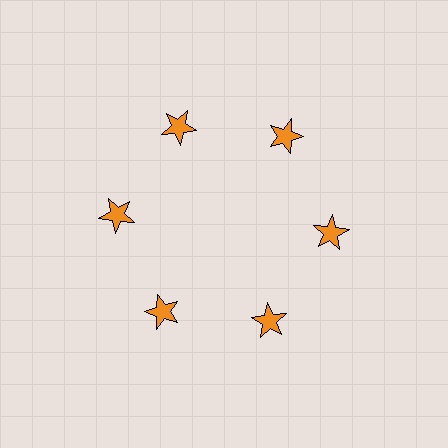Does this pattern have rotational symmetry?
Yes, this pattern has 6-fold rotational symmetry. It looks the same after rotating 60 degrees around the center.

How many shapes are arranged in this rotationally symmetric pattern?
There are 6 shapes, arranged in 6 groups of 1.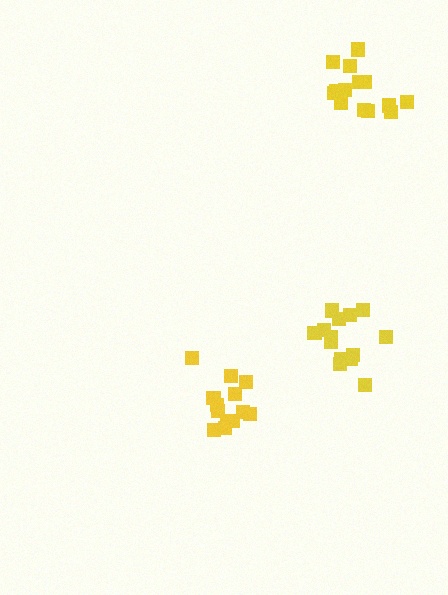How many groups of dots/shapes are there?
There are 3 groups.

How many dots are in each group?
Group 1: 13 dots, Group 2: 14 dots, Group 3: 14 dots (41 total).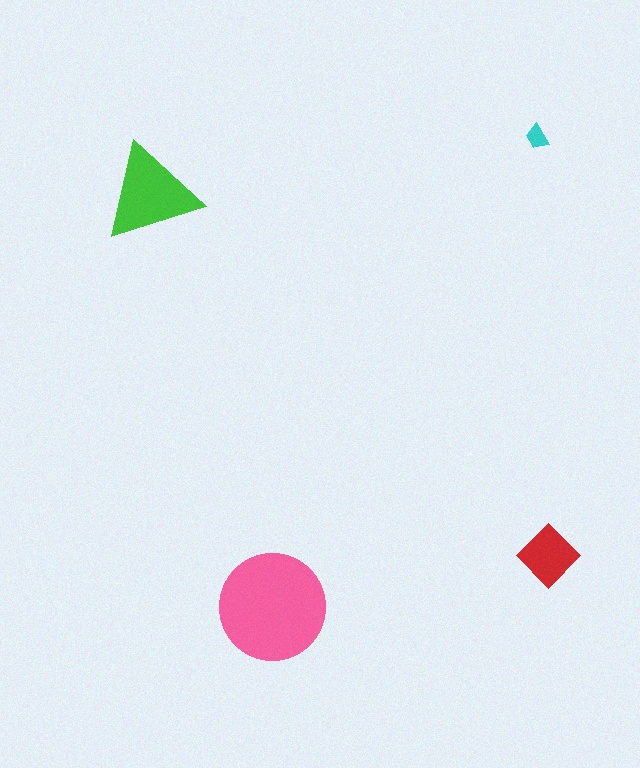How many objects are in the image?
There are 4 objects in the image.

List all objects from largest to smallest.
The pink circle, the green triangle, the red diamond, the cyan trapezoid.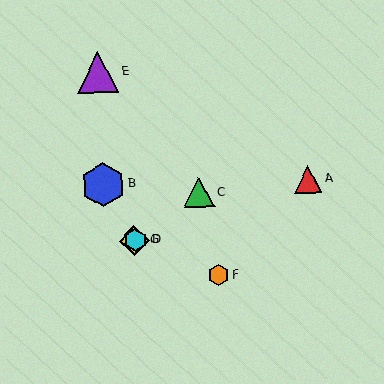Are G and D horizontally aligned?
Yes, both are at y≈240.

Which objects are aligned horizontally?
Objects D, G are aligned horizontally.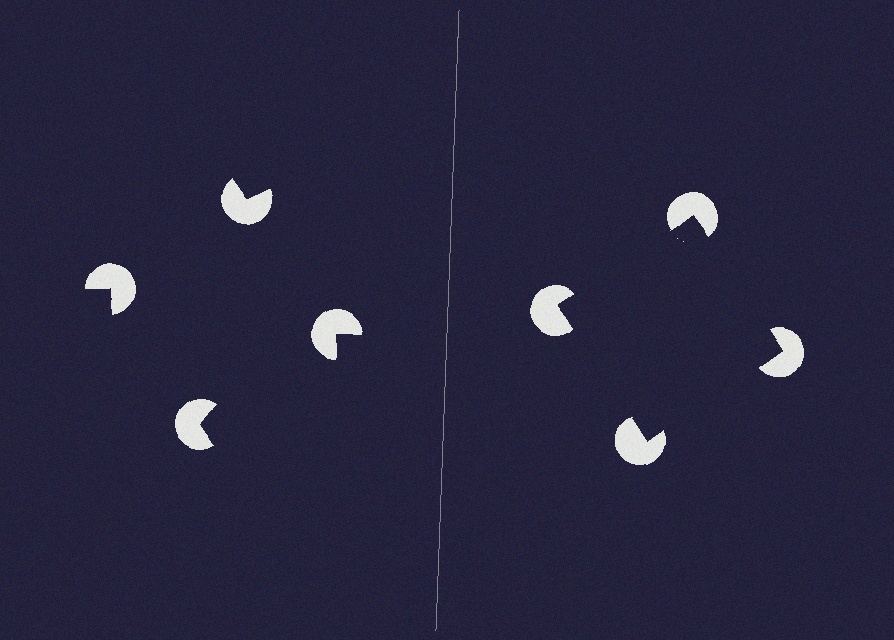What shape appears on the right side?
An illusory square.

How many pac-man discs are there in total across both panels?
8 — 4 on each side.